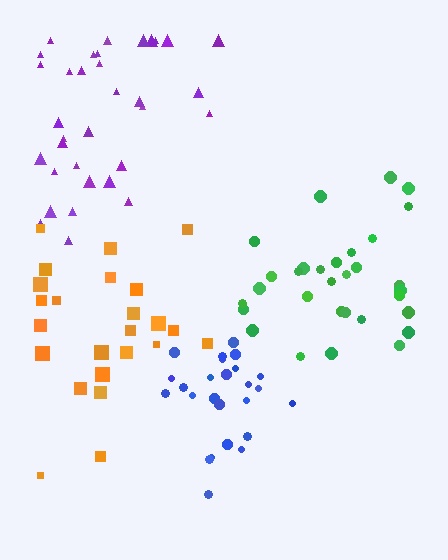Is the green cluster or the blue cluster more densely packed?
Blue.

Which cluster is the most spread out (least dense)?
Purple.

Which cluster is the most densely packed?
Blue.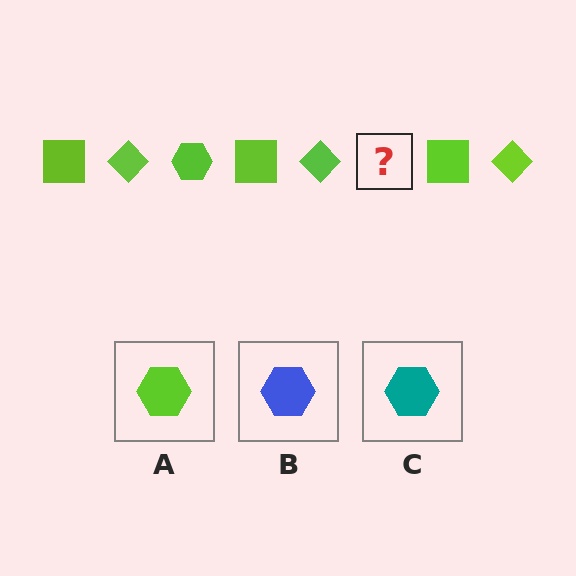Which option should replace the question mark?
Option A.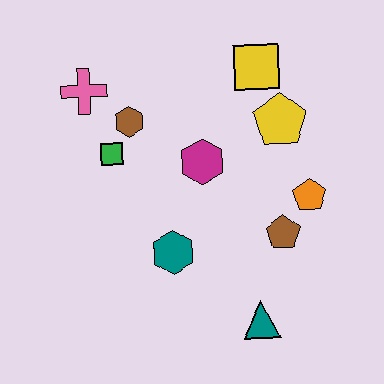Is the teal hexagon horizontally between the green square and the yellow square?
Yes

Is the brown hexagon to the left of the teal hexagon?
Yes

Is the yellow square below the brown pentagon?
No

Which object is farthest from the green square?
The teal triangle is farthest from the green square.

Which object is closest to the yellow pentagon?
The yellow square is closest to the yellow pentagon.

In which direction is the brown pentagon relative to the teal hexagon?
The brown pentagon is to the right of the teal hexagon.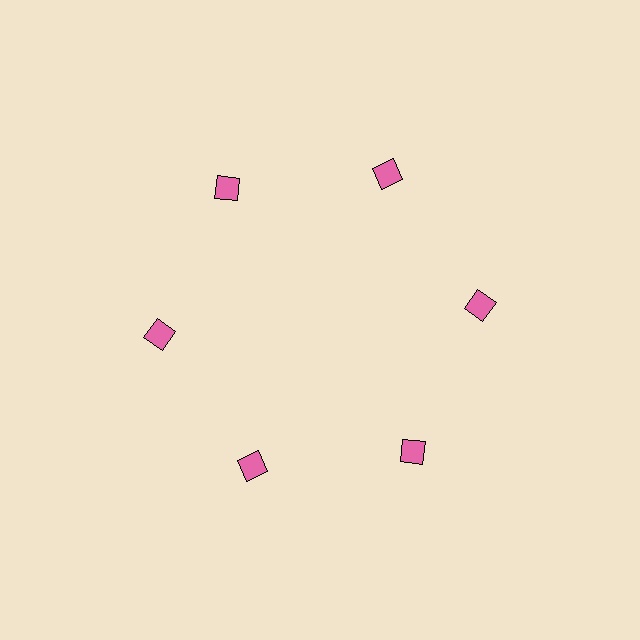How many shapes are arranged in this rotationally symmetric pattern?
There are 6 shapes, arranged in 6 groups of 1.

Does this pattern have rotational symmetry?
Yes, this pattern has 6-fold rotational symmetry. It looks the same after rotating 60 degrees around the center.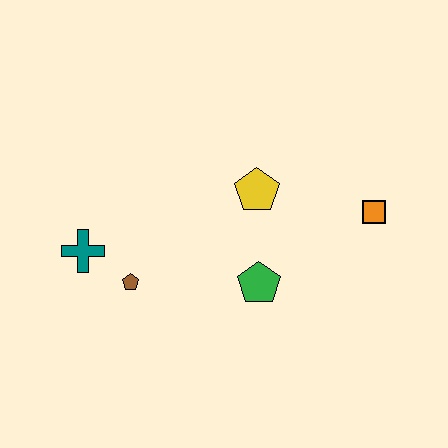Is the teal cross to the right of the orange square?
No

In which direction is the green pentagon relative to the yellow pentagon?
The green pentagon is below the yellow pentagon.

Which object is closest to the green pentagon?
The yellow pentagon is closest to the green pentagon.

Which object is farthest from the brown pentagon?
The orange square is farthest from the brown pentagon.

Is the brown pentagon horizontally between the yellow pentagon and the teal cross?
Yes